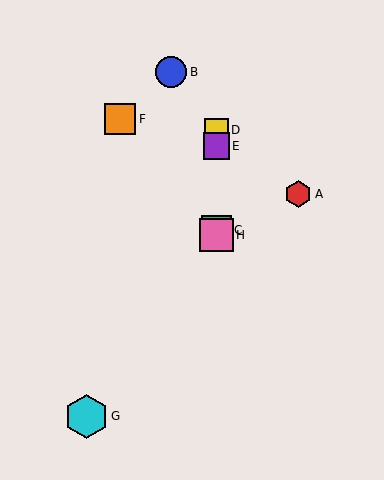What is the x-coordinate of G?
Object G is at x≈86.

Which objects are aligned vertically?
Objects C, D, E, H are aligned vertically.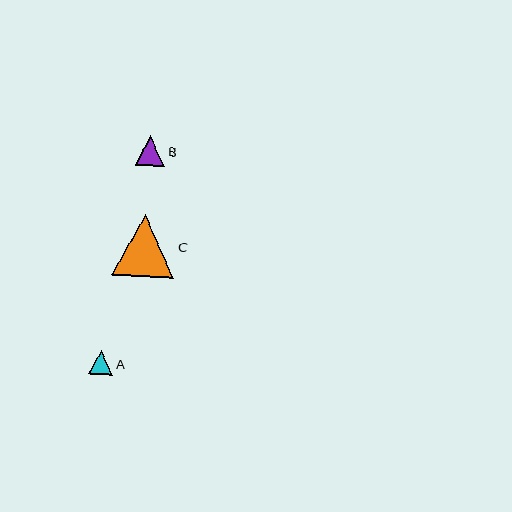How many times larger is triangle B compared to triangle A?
Triangle B is approximately 1.2 times the size of triangle A.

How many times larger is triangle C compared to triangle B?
Triangle C is approximately 2.1 times the size of triangle B.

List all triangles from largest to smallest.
From largest to smallest: C, B, A.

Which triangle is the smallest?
Triangle A is the smallest with a size of approximately 24 pixels.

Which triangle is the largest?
Triangle C is the largest with a size of approximately 62 pixels.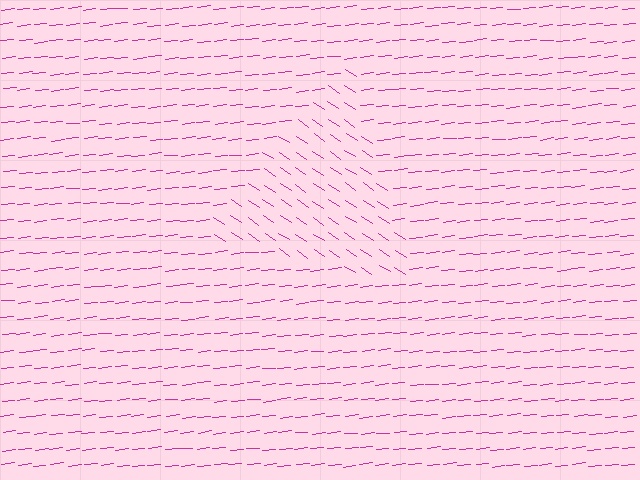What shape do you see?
I see a triangle.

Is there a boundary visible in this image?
Yes, there is a texture boundary formed by a change in line orientation.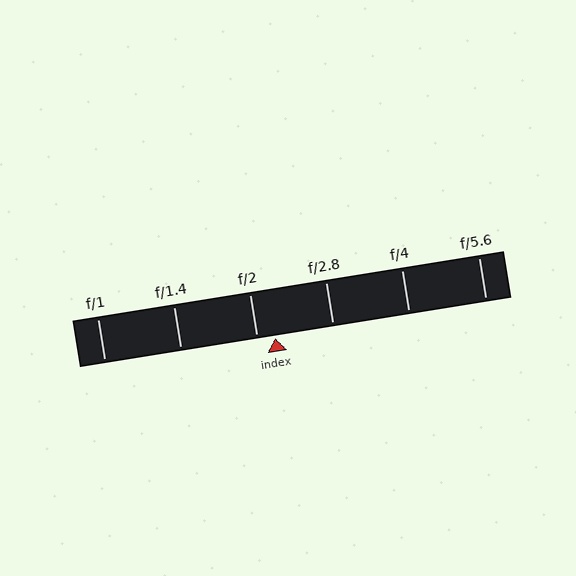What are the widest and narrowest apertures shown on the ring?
The widest aperture shown is f/1 and the narrowest is f/5.6.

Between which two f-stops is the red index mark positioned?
The index mark is between f/2 and f/2.8.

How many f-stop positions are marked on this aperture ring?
There are 6 f-stop positions marked.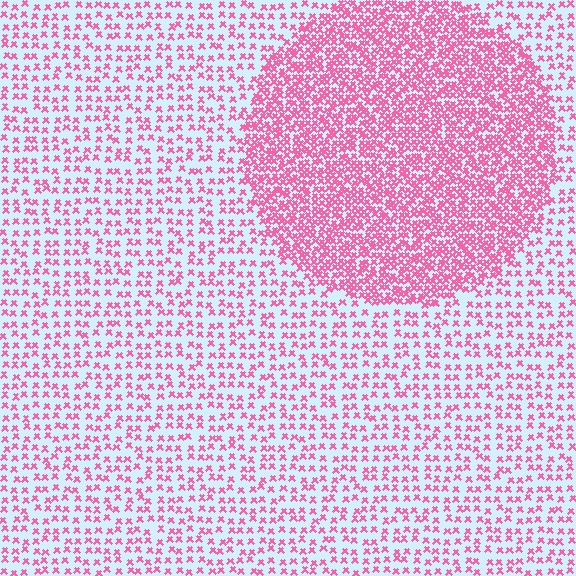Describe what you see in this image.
The image contains small pink elements arranged at two different densities. A circle-shaped region is visible where the elements are more densely packed than the surrounding area.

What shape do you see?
I see a circle.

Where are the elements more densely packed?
The elements are more densely packed inside the circle boundary.